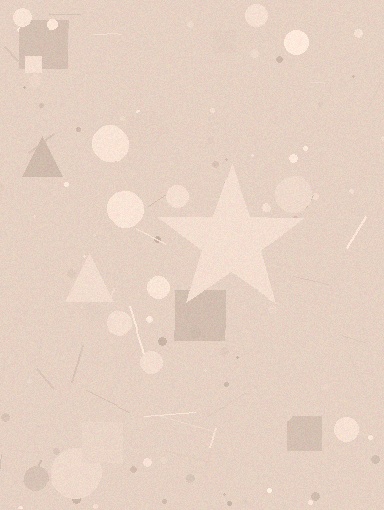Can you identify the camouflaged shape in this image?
The camouflaged shape is a star.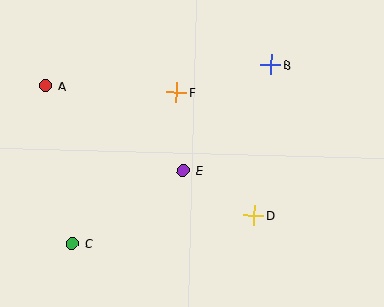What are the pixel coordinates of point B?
Point B is at (271, 65).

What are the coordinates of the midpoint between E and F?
The midpoint between E and F is at (180, 131).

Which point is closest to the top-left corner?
Point A is closest to the top-left corner.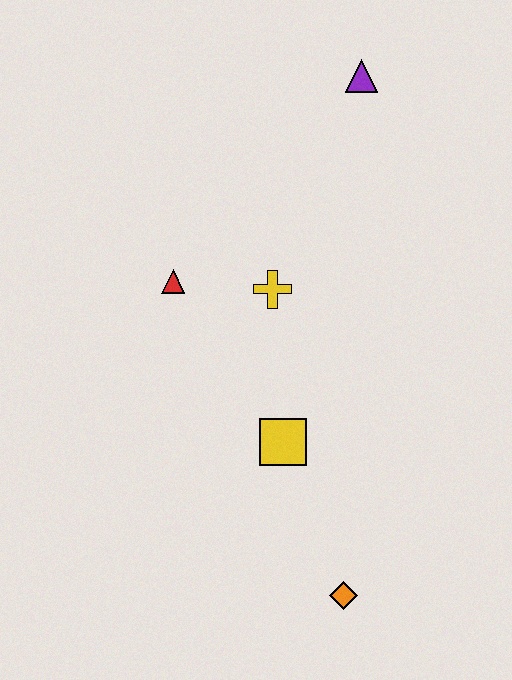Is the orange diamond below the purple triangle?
Yes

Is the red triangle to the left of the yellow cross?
Yes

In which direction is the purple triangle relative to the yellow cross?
The purple triangle is above the yellow cross.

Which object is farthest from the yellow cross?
The orange diamond is farthest from the yellow cross.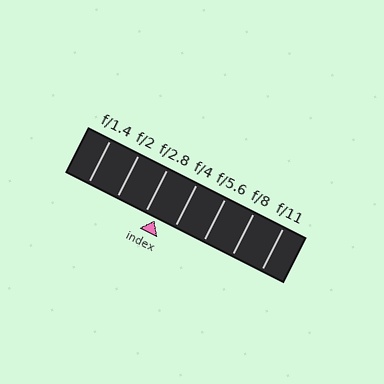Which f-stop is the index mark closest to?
The index mark is closest to f/2.8.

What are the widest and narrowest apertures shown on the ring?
The widest aperture shown is f/1.4 and the narrowest is f/11.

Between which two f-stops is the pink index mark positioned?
The index mark is between f/2.8 and f/4.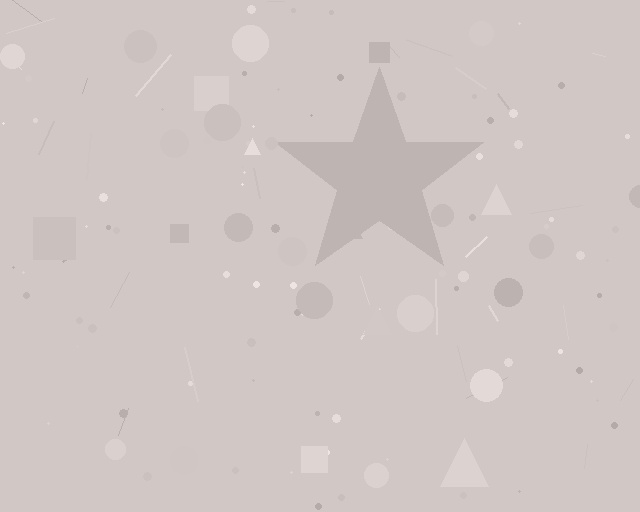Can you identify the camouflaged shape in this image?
The camouflaged shape is a star.